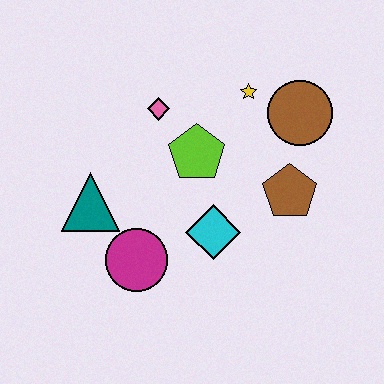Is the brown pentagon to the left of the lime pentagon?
No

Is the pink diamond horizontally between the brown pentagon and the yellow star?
No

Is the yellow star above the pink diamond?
Yes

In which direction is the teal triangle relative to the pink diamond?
The teal triangle is below the pink diamond.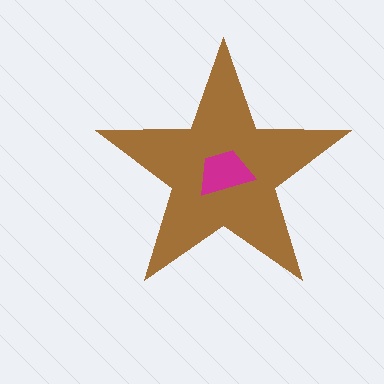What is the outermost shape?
The brown star.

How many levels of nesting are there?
2.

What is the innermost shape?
The magenta trapezoid.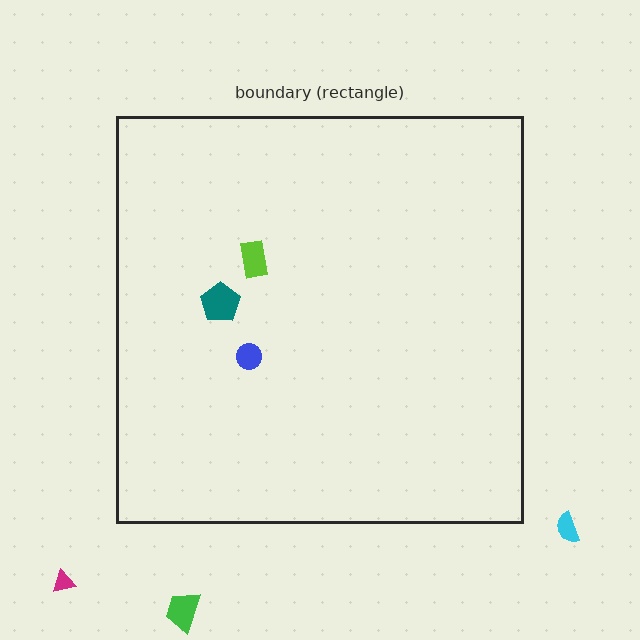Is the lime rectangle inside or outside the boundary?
Inside.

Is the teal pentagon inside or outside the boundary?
Inside.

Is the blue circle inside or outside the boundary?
Inside.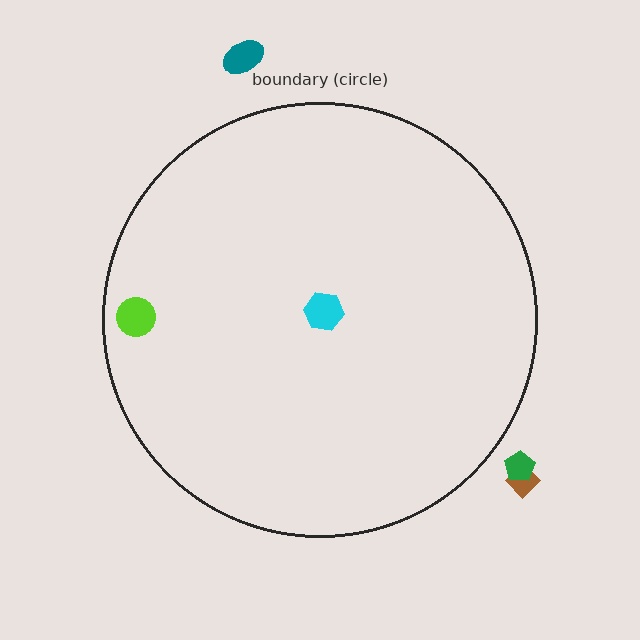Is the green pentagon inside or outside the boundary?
Outside.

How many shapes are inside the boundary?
2 inside, 3 outside.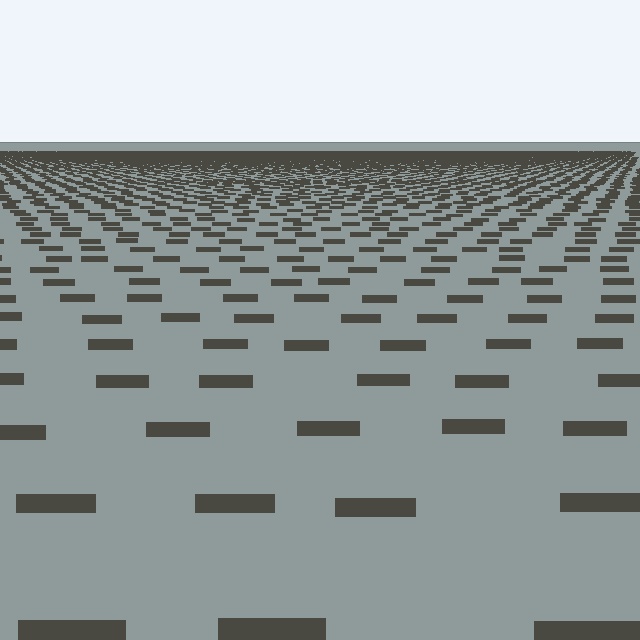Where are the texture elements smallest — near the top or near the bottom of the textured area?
Near the top.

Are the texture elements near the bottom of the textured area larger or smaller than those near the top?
Larger. Near the bottom, elements are closer to the viewer and appear at a bigger on-screen size.